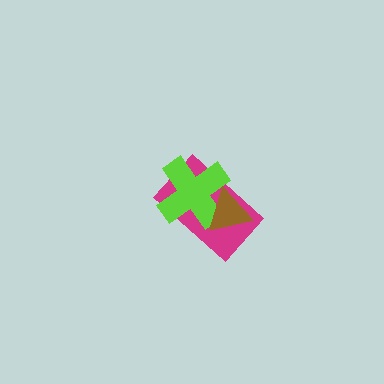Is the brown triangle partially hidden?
No, no other shape covers it.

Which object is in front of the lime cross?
The brown triangle is in front of the lime cross.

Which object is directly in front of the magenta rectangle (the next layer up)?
The lime cross is directly in front of the magenta rectangle.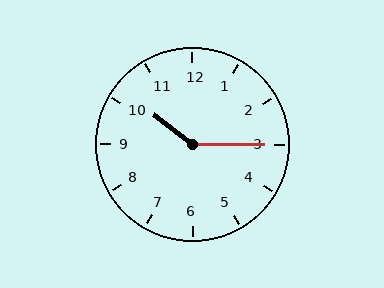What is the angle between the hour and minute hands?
Approximately 142 degrees.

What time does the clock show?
10:15.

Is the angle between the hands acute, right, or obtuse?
It is obtuse.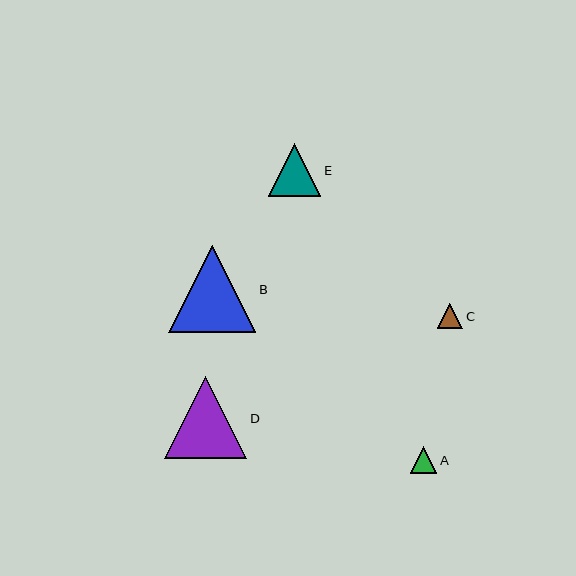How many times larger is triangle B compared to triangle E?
Triangle B is approximately 1.7 times the size of triangle E.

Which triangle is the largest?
Triangle B is the largest with a size of approximately 87 pixels.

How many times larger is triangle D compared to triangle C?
Triangle D is approximately 3.2 times the size of triangle C.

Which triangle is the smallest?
Triangle C is the smallest with a size of approximately 25 pixels.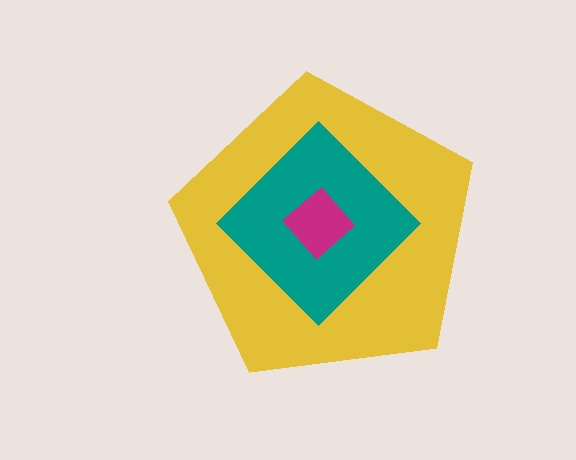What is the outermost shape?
The yellow pentagon.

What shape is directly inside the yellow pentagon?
The teal diamond.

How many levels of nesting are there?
3.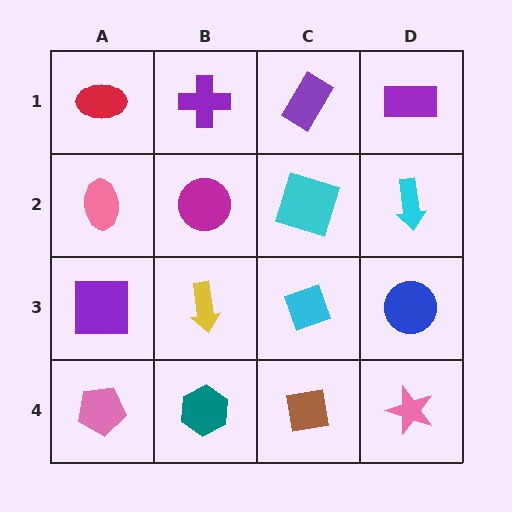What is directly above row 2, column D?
A purple rectangle.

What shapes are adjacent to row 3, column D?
A cyan arrow (row 2, column D), a pink star (row 4, column D), a cyan diamond (row 3, column C).